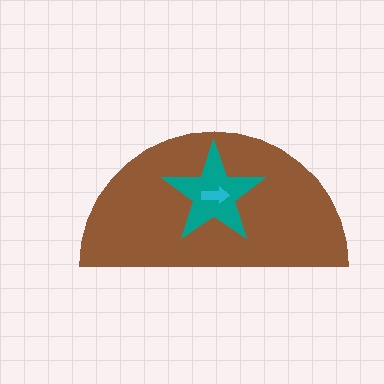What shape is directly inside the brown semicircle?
The teal star.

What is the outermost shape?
The brown semicircle.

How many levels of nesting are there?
3.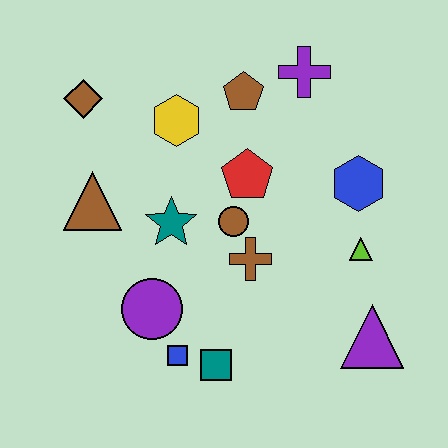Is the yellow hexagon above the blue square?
Yes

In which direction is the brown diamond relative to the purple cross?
The brown diamond is to the left of the purple cross.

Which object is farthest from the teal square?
The purple cross is farthest from the teal square.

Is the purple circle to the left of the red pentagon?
Yes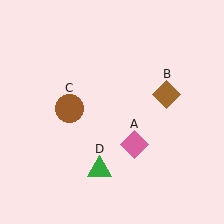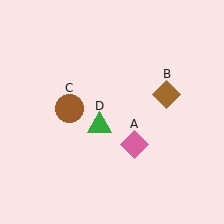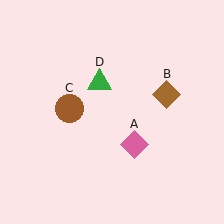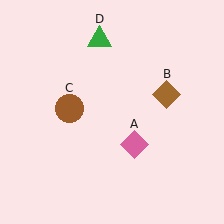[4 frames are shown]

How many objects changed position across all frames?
1 object changed position: green triangle (object D).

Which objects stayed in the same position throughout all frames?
Pink diamond (object A) and brown diamond (object B) and brown circle (object C) remained stationary.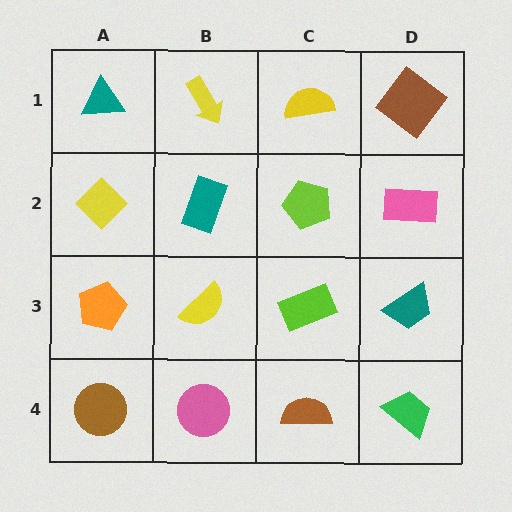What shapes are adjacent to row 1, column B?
A teal rectangle (row 2, column B), a teal triangle (row 1, column A), a yellow semicircle (row 1, column C).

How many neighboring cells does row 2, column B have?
4.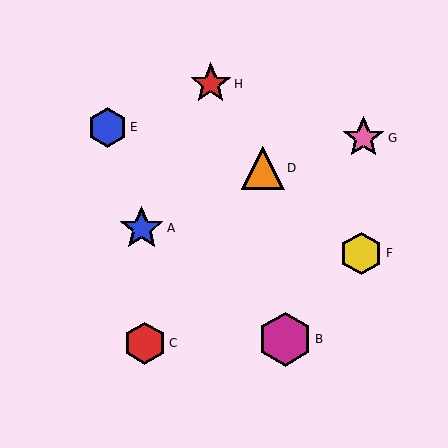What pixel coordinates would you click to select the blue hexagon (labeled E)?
Click at (107, 127) to select the blue hexagon E.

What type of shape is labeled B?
Shape B is a magenta hexagon.